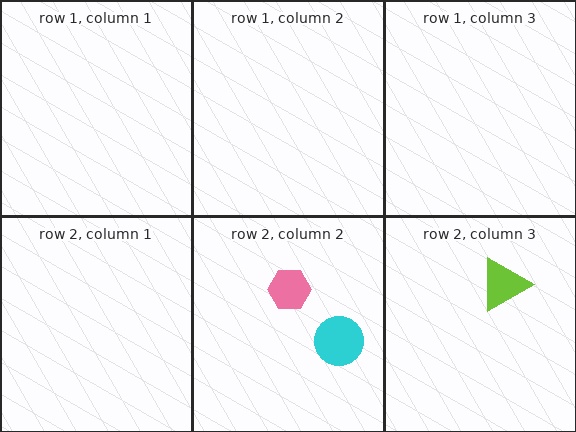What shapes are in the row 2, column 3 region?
The lime triangle.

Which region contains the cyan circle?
The row 2, column 2 region.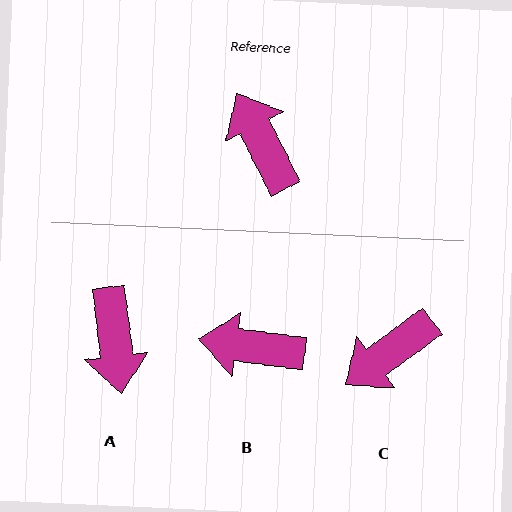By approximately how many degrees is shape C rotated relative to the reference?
Approximately 100 degrees counter-clockwise.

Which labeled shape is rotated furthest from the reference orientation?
A, about 160 degrees away.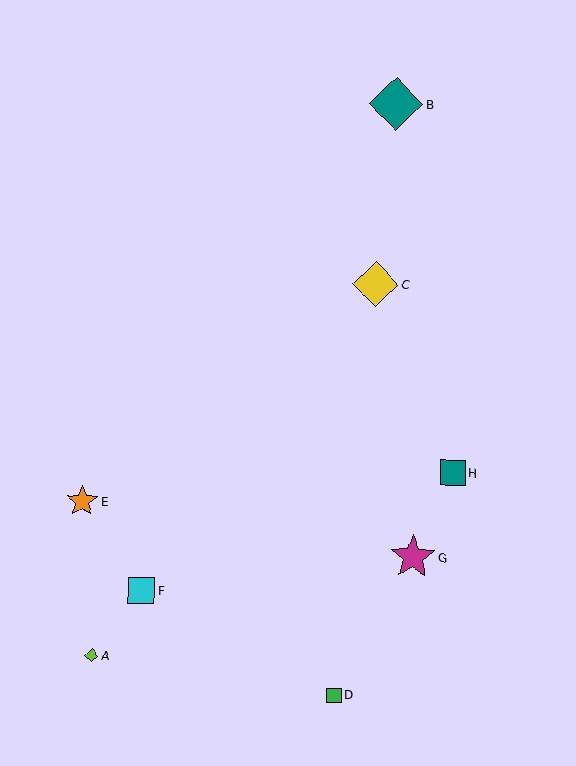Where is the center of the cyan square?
The center of the cyan square is at (141, 590).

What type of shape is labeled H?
Shape H is a teal square.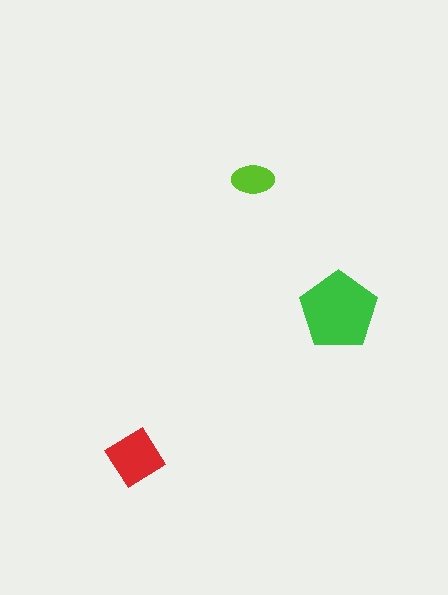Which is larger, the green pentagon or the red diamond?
The green pentagon.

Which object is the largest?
The green pentagon.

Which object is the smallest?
The lime ellipse.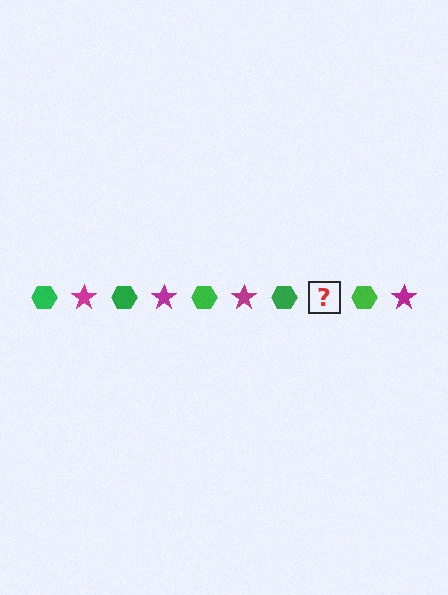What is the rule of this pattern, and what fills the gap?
The rule is that the pattern alternates between green hexagon and magenta star. The gap should be filled with a magenta star.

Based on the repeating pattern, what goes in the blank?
The blank should be a magenta star.